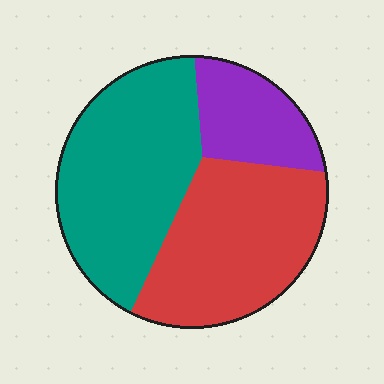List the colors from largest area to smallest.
From largest to smallest: teal, red, purple.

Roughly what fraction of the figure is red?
Red takes up about two fifths (2/5) of the figure.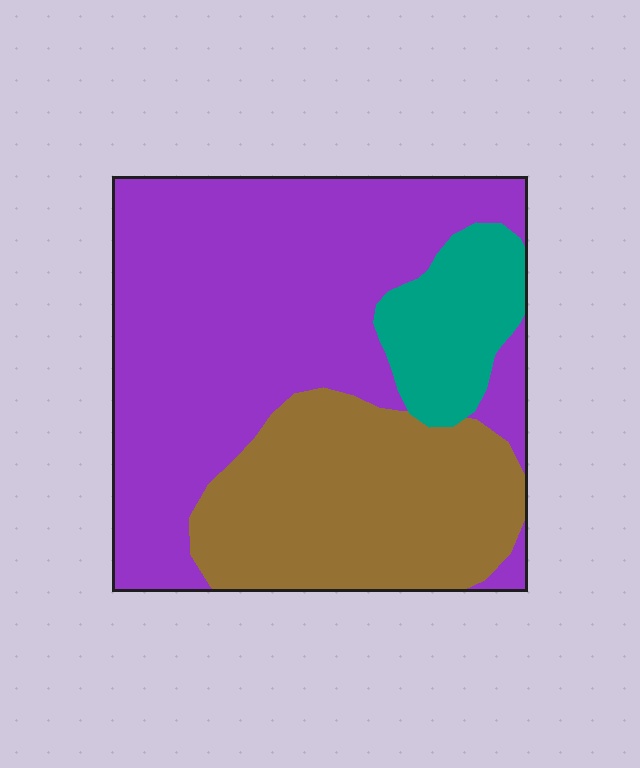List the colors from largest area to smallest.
From largest to smallest: purple, brown, teal.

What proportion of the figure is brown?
Brown takes up about one third (1/3) of the figure.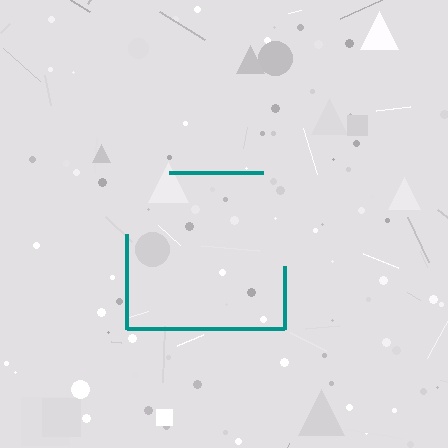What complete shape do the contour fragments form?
The contour fragments form a square.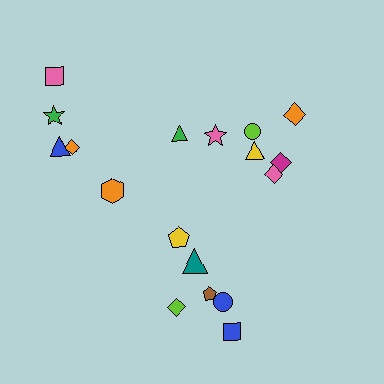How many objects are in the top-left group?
There are 5 objects.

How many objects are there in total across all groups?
There are 18 objects.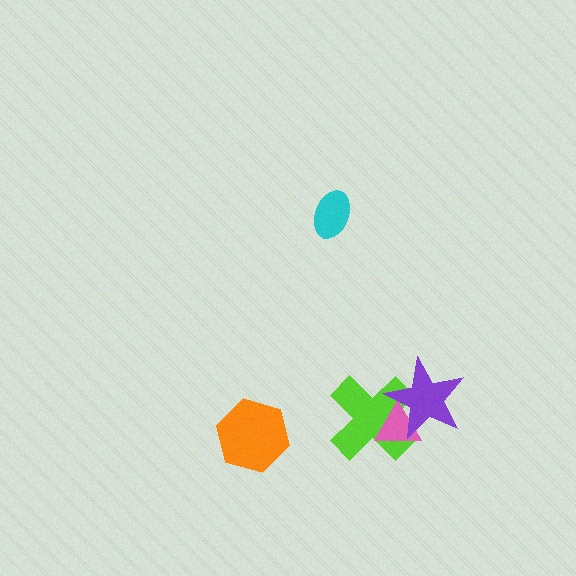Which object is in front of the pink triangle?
The purple star is in front of the pink triangle.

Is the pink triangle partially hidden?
Yes, it is partially covered by another shape.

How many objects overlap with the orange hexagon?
0 objects overlap with the orange hexagon.